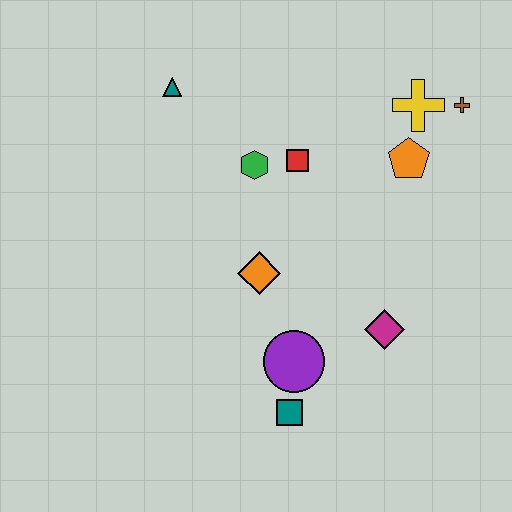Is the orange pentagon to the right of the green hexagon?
Yes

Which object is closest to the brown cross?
The yellow cross is closest to the brown cross.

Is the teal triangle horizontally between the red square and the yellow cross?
No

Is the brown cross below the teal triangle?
Yes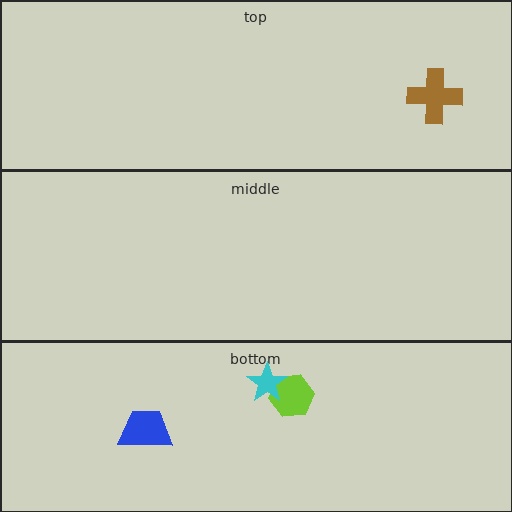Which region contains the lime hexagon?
The bottom region.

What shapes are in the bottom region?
The lime hexagon, the cyan star, the blue trapezoid.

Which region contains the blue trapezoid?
The bottom region.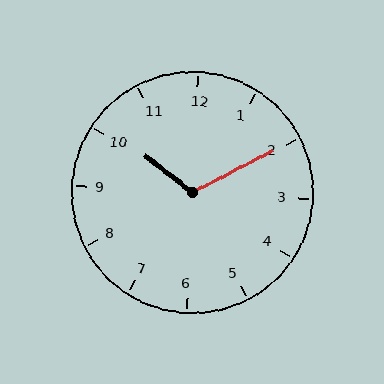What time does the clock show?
10:10.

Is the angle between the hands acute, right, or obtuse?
It is obtuse.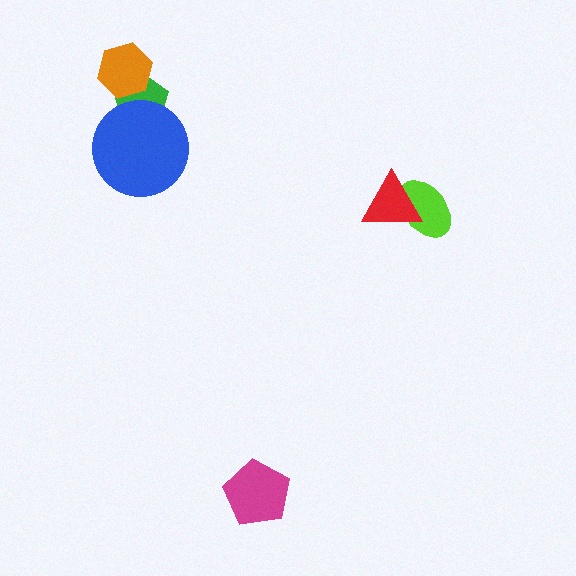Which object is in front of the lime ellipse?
The red triangle is in front of the lime ellipse.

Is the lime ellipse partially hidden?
Yes, it is partially covered by another shape.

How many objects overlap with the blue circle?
1 object overlaps with the blue circle.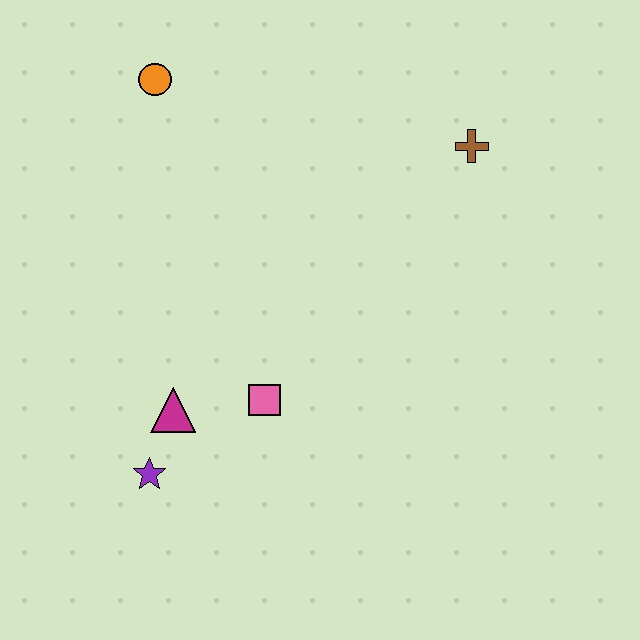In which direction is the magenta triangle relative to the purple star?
The magenta triangle is above the purple star.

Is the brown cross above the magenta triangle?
Yes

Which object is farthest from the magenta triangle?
The brown cross is farthest from the magenta triangle.